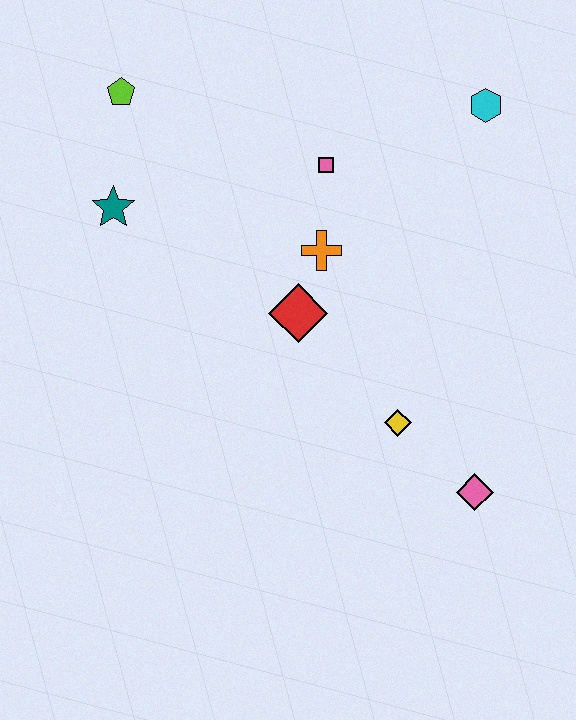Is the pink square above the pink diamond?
Yes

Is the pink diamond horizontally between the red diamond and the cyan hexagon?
Yes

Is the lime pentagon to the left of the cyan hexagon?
Yes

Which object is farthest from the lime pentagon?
The pink diamond is farthest from the lime pentagon.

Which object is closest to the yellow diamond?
The pink diamond is closest to the yellow diamond.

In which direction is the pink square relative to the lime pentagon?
The pink square is to the right of the lime pentagon.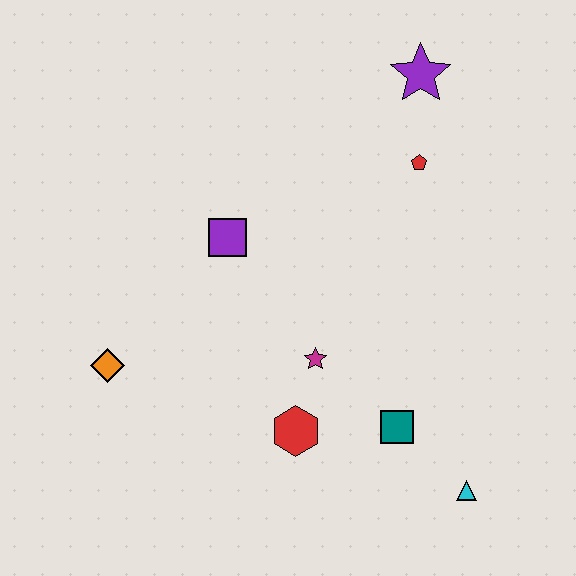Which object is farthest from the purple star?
The orange diamond is farthest from the purple star.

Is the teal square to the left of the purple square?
No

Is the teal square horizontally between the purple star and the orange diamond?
Yes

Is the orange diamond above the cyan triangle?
Yes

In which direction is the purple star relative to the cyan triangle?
The purple star is above the cyan triangle.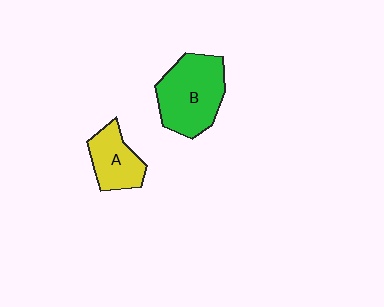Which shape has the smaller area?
Shape A (yellow).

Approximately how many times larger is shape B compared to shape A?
Approximately 1.7 times.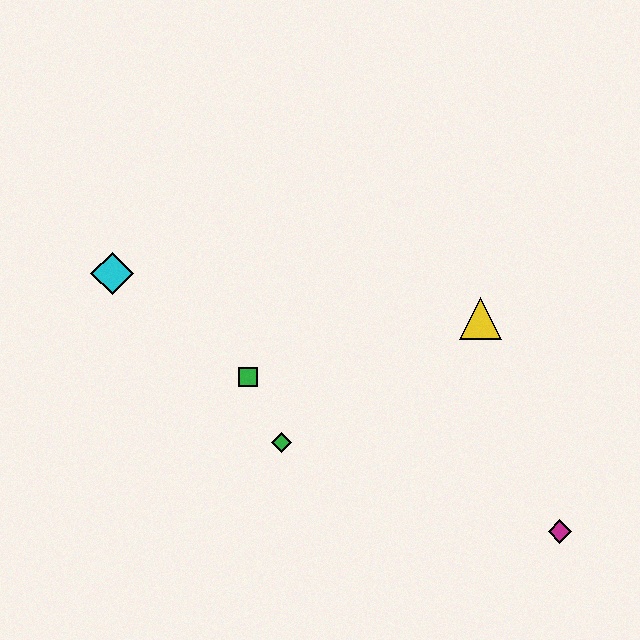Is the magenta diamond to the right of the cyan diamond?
Yes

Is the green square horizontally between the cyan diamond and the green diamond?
Yes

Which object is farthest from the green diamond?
The magenta diamond is farthest from the green diamond.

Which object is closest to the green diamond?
The green square is closest to the green diamond.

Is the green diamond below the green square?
Yes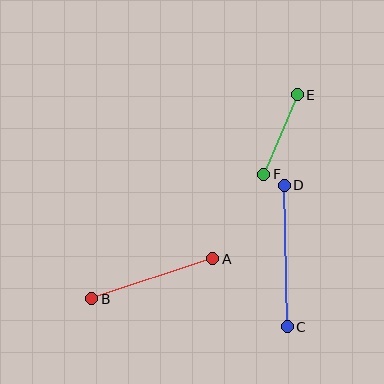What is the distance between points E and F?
The distance is approximately 87 pixels.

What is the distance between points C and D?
The distance is approximately 142 pixels.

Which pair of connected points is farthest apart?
Points C and D are farthest apart.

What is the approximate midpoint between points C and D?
The midpoint is at approximately (286, 256) pixels.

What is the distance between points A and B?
The distance is approximately 127 pixels.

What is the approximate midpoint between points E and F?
The midpoint is at approximately (281, 134) pixels.